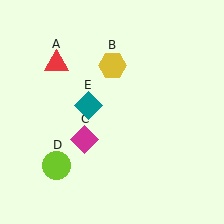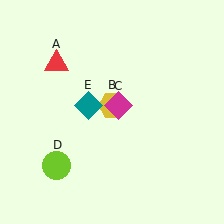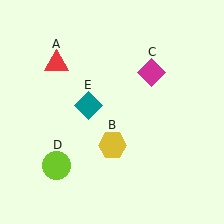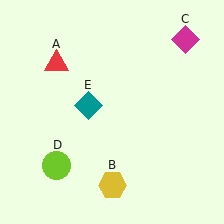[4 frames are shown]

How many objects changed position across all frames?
2 objects changed position: yellow hexagon (object B), magenta diamond (object C).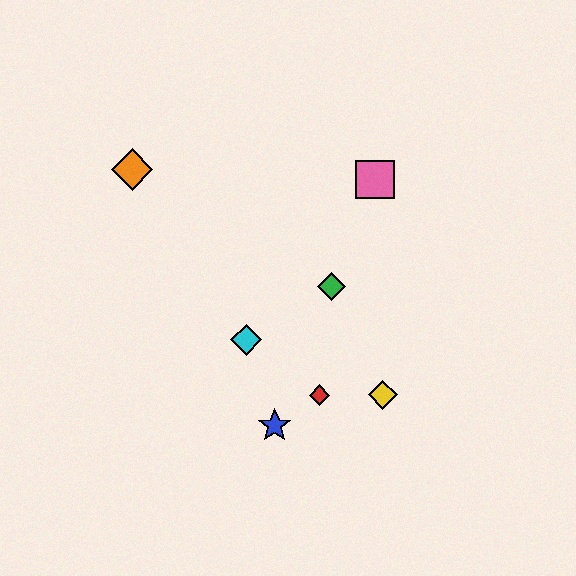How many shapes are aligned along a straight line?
4 shapes (the blue star, the green diamond, the purple star, the pink square) are aligned along a straight line.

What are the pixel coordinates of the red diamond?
The red diamond is at (320, 395).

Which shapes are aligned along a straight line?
The blue star, the green diamond, the purple star, the pink square are aligned along a straight line.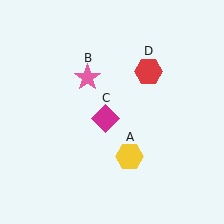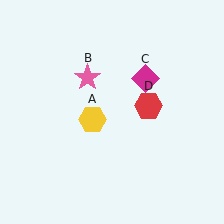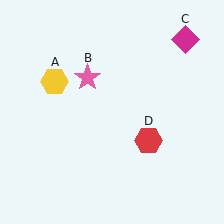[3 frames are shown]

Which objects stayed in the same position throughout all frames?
Pink star (object B) remained stationary.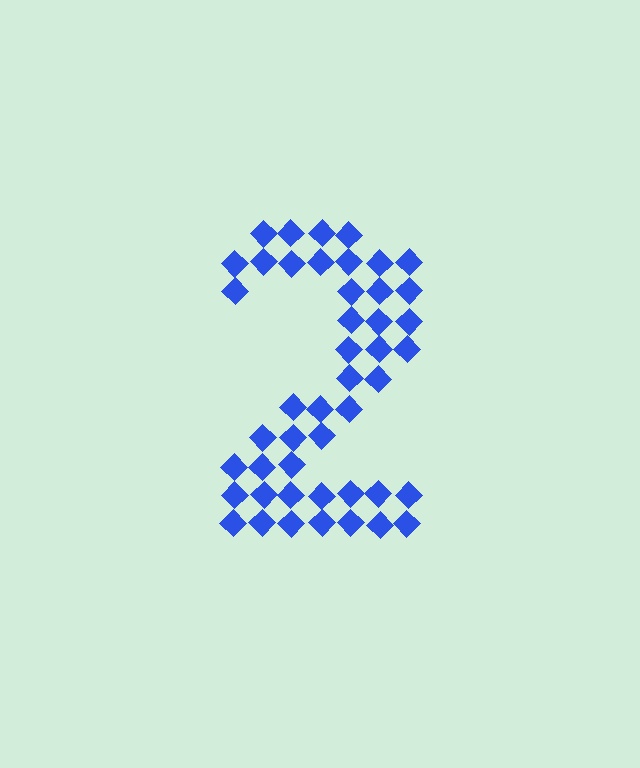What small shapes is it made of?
It is made of small diamonds.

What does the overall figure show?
The overall figure shows the digit 2.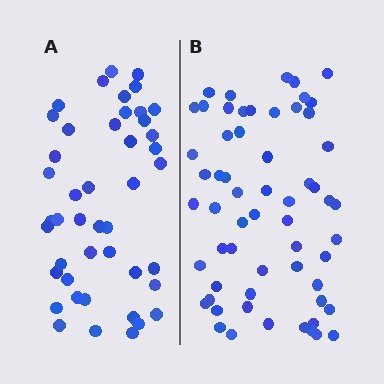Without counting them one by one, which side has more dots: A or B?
Region B (the right region) has more dots.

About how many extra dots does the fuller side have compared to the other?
Region B has approximately 15 more dots than region A.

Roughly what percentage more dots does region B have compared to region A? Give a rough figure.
About 35% more.